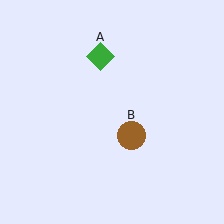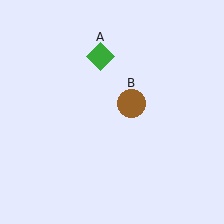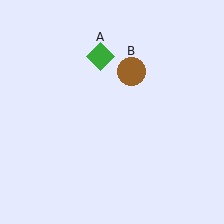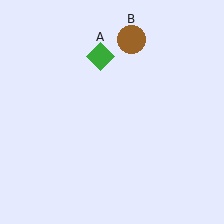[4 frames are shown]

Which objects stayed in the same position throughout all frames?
Green diamond (object A) remained stationary.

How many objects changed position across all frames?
1 object changed position: brown circle (object B).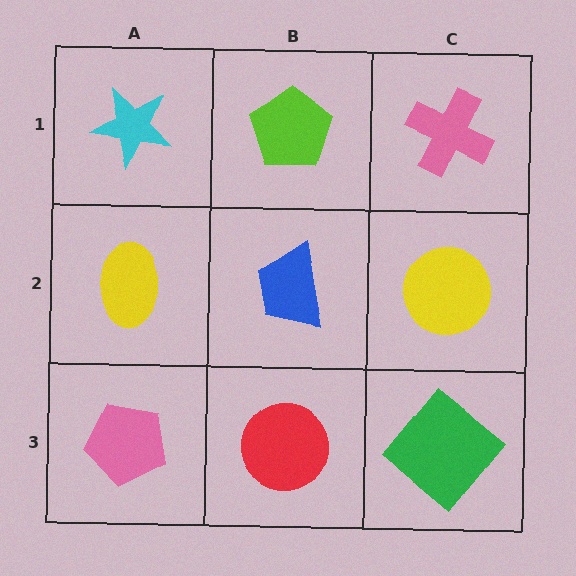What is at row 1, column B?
A lime pentagon.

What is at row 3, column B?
A red circle.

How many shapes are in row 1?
3 shapes.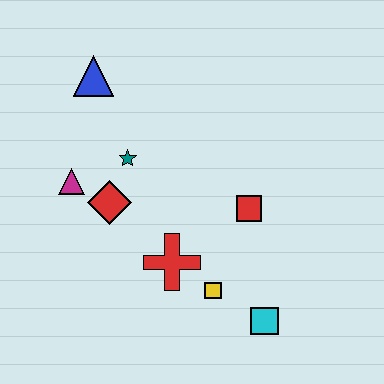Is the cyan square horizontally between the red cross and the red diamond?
No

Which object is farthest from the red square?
The blue triangle is farthest from the red square.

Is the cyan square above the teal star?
No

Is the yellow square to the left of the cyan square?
Yes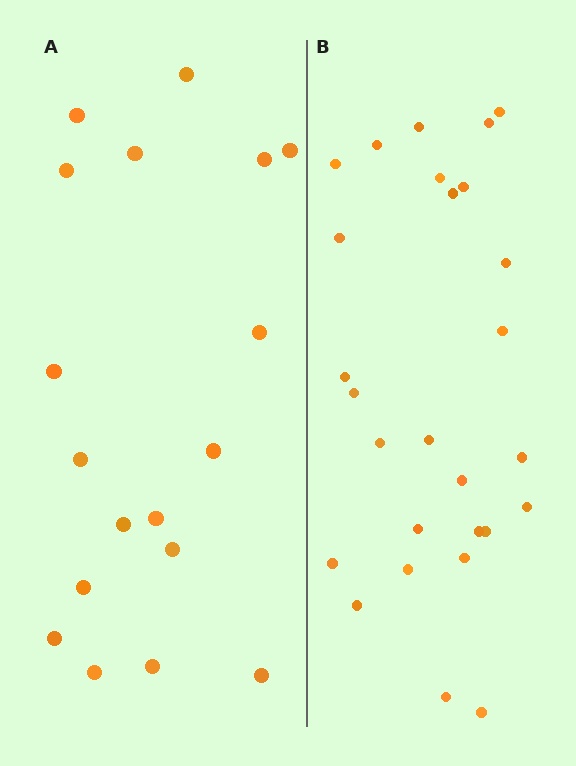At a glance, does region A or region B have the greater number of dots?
Region B (the right region) has more dots.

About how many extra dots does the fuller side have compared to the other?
Region B has roughly 8 or so more dots than region A.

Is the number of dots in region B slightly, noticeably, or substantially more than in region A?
Region B has substantially more. The ratio is roughly 1.5 to 1.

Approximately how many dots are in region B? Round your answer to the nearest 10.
About 30 dots. (The exact count is 27, which rounds to 30.)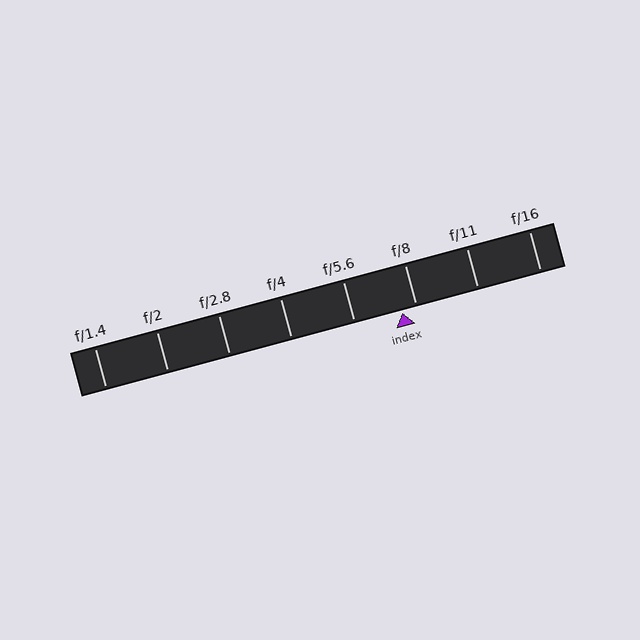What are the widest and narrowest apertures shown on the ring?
The widest aperture shown is f/1.4 and the narrowest is f/16.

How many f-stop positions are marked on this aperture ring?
There are 8 f-stop positions marked.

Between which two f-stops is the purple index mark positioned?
The index mark is between f/5.6 and f/8.